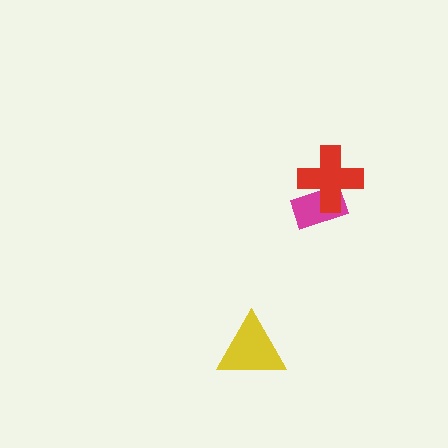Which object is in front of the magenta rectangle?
The red cross is in front of the magenta rectangle.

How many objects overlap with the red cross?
1 object overlaps with the red cross.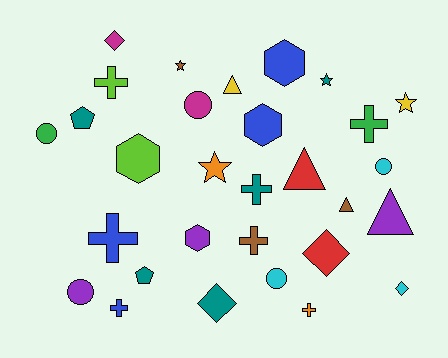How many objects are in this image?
There are 30 objects.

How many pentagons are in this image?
There are 2 pentagons.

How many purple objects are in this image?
There are 3 purple objects.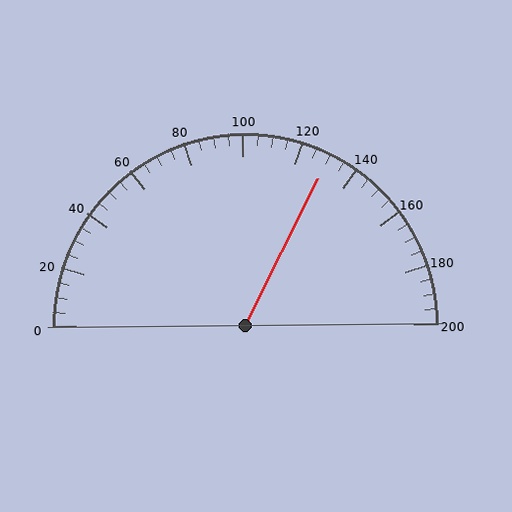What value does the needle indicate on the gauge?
The needle indicates approximately 130.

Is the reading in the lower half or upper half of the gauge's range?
The reading is in the upper half of the range (0 to 200).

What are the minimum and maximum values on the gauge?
The gauge ranges from 0 to 200.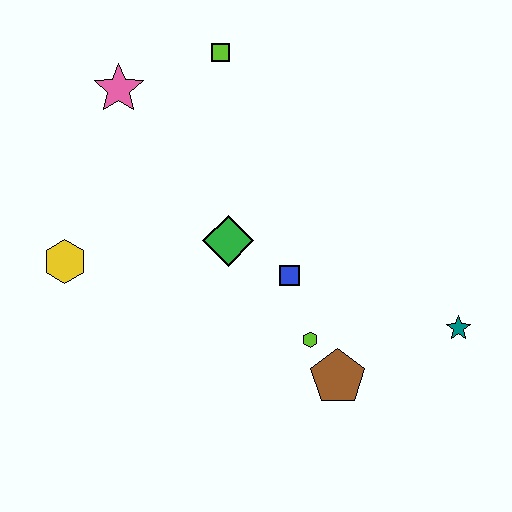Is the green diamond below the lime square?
Yes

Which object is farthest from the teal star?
The pink star is farthest from the teal star.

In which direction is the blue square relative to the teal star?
The blue square is to the left of the teal star.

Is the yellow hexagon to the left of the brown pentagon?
Yes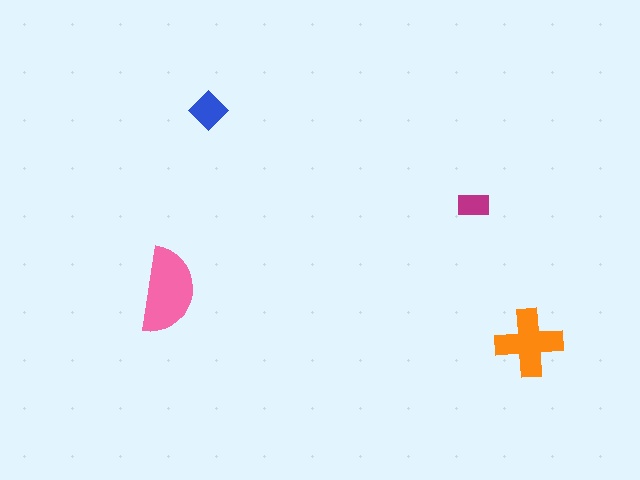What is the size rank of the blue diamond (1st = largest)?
3rd.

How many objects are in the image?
There are 4 objects in the image.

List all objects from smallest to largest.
The magenta rectangle, the blue diamond, the orange cross, the pink semicircle.